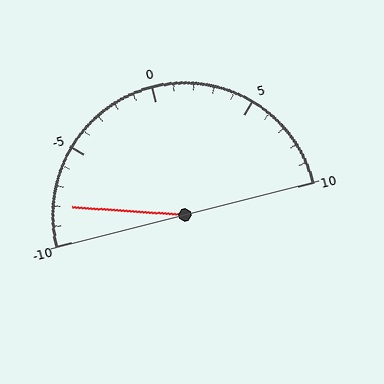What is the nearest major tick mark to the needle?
The nearest major tick mark is -10.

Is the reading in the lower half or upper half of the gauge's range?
The reading is in the lower half of the range (-10 to 10).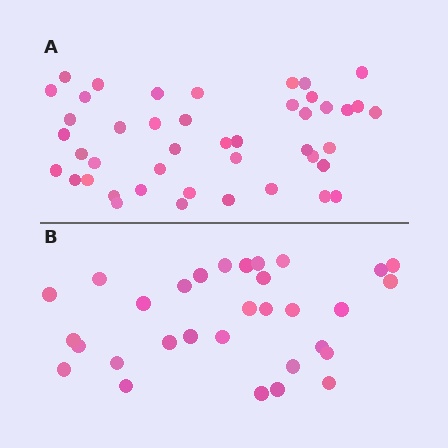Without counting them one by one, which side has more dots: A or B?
Region A (the top region) has more dots.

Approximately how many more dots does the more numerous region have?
Region A has approximately 15 more dots than region B.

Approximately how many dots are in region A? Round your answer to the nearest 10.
About 40 dots. (The exact count is 44, which rounds to 40.)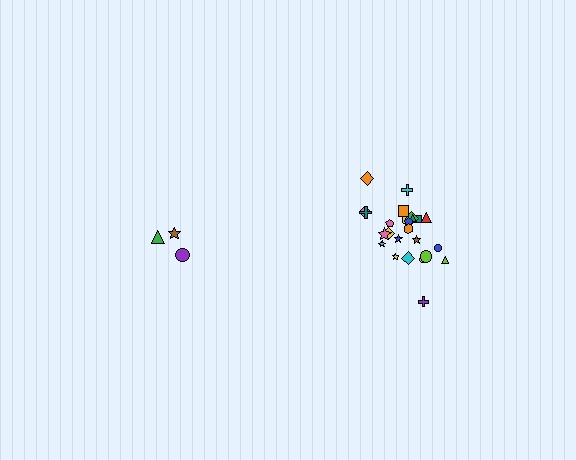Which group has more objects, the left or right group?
The right group.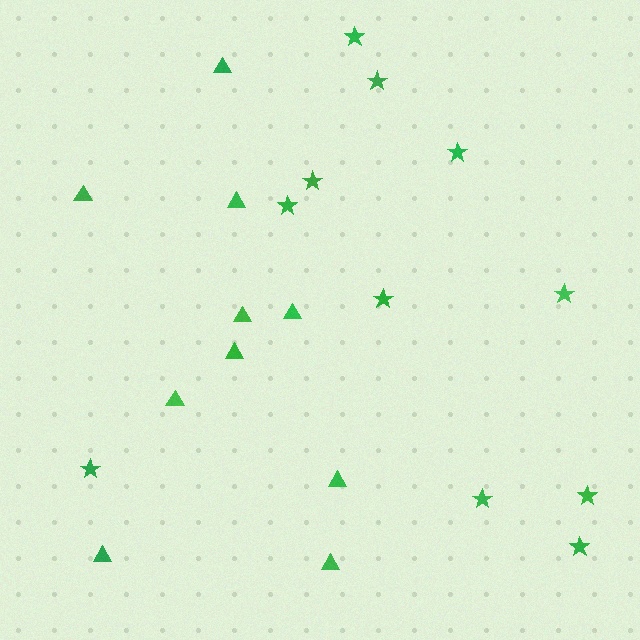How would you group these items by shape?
There are 2 groups: one group of triangles (10) and one group of stars (11).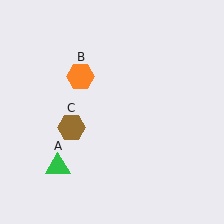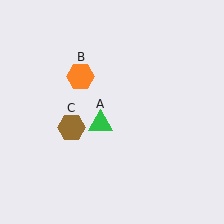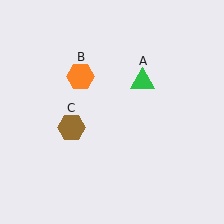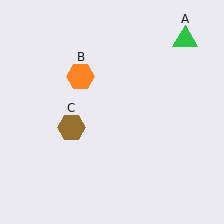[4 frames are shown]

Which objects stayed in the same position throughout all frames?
Orange hexagon (object B) and brown hexagon (object C) remained stationary.